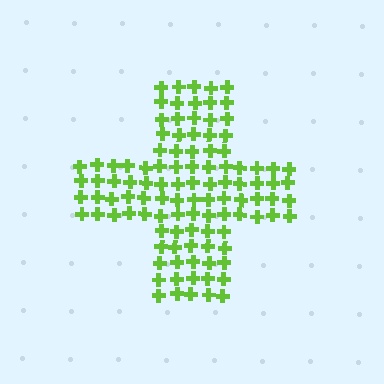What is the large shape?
The large shape is a cross.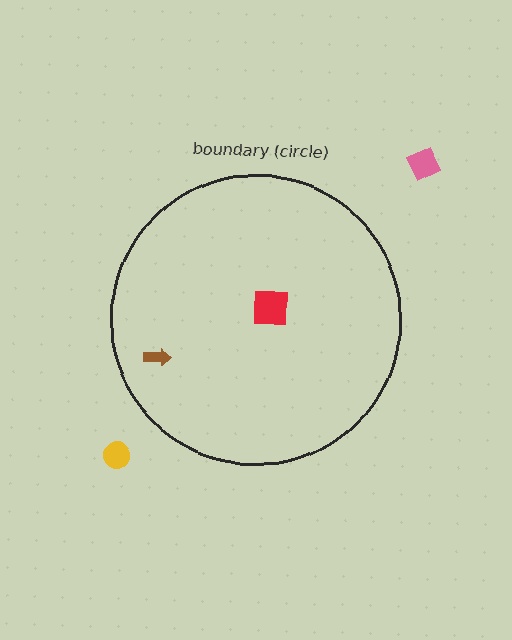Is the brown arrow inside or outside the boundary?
Inside.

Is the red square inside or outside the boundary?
Inside.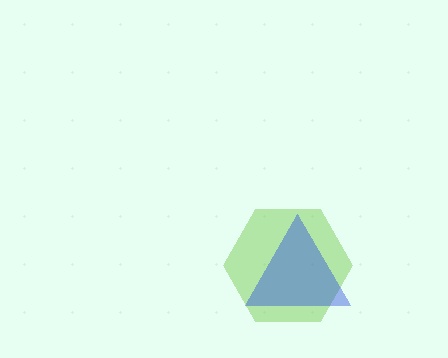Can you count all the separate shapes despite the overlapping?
Yes, there are 2 separate shapes.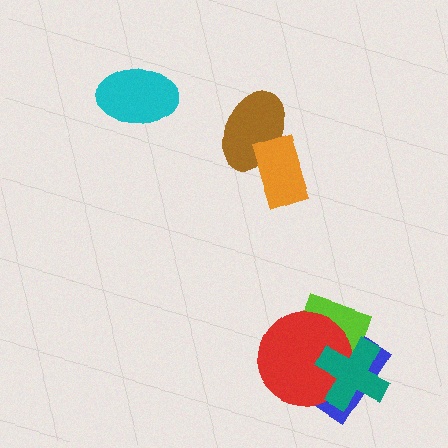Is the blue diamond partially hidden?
Yes, it is partially covered by another shape.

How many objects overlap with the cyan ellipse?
0 objects overlap with the cyan ellipse.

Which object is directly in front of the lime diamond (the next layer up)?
The red circle is directly in front of the lime diamond.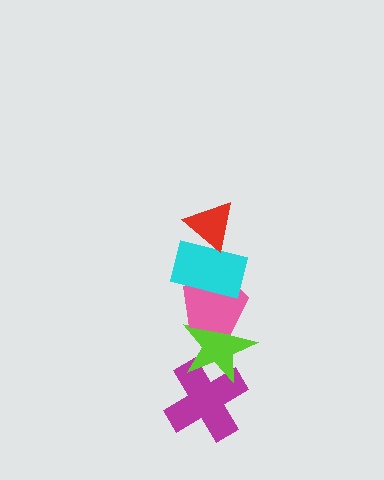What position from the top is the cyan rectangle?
The cyan rectangle is 2nd from the top.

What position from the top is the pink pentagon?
The pink pentagon is 3rd from the top.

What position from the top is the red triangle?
The red triangle is 1st from the top.